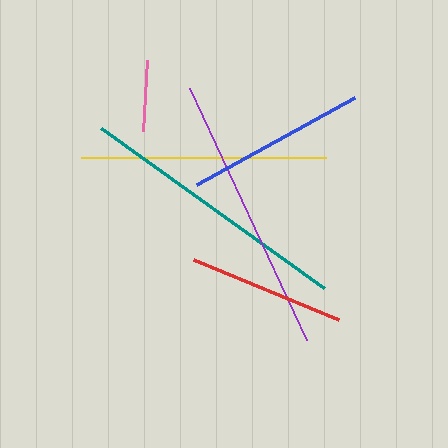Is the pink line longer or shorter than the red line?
The red line is longer than the pink line.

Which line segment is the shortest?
The pink line is the shortest at approximately 71 pixels.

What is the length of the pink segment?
The pink segment is approximately 71 pixels long.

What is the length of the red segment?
The red segment is approximately 158 pixels long.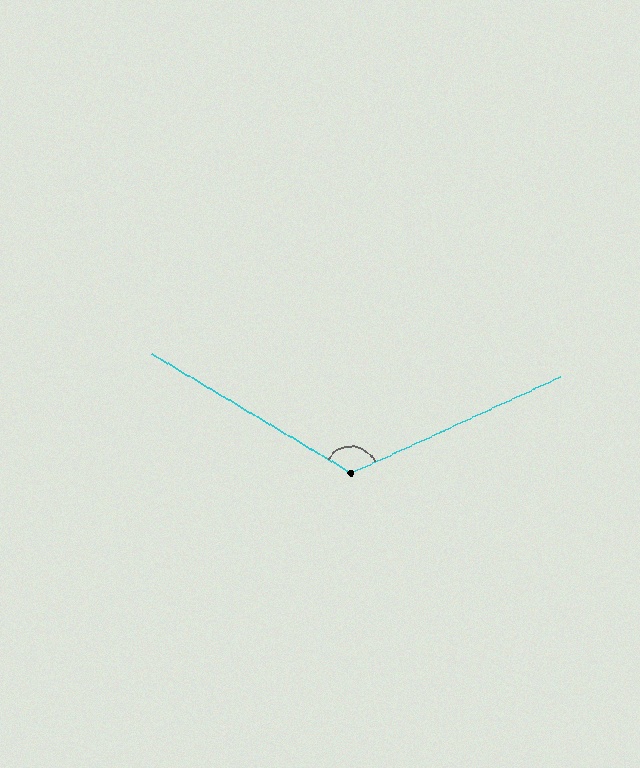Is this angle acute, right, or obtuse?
It is obtuse.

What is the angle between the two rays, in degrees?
Approximately 124 degrees.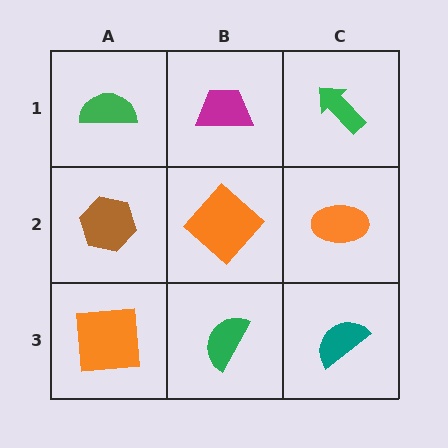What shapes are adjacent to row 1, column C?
An orange ellipse (row 2, column C), a magenta trapezoid (row 1, column B).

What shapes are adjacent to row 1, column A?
A brown hexagon (row 2, column A), a magenta trapezoid (row 1, column B).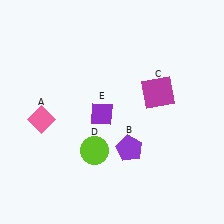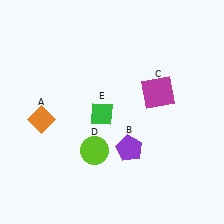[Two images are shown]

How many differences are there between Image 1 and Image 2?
There are 2 differences between the two images.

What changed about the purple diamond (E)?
In Image 1, E is purple. In Image 2, it changed to green.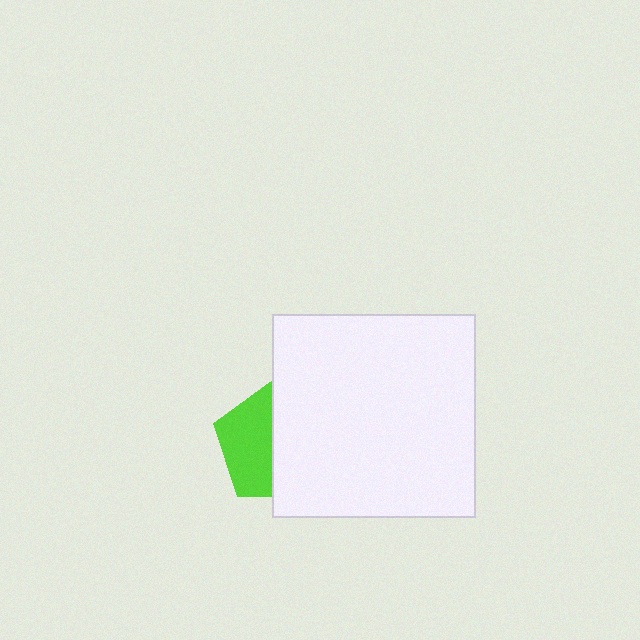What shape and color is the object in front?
The object in front is a white square.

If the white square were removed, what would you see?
You would see the complete lime pentagon.